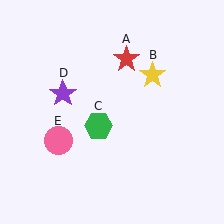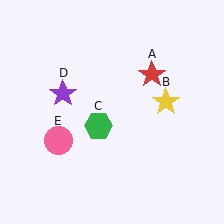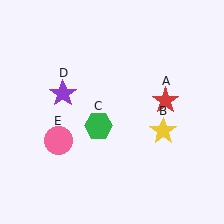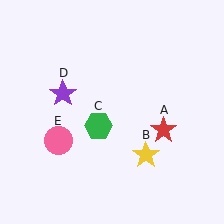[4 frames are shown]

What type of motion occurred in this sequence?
The red star (object A), yellow star (object B) rotated clockwise around the center of the scene.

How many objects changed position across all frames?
2 objects changed position: red star (object A), yellow star (object B).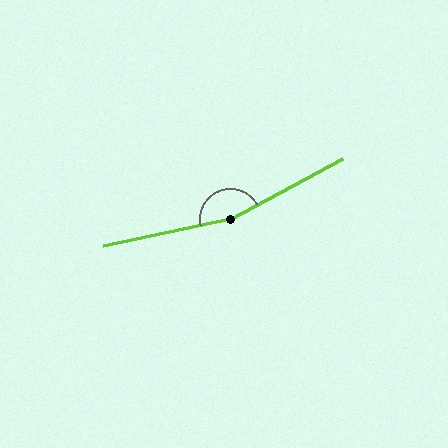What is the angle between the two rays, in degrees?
Approximately 164 degrees.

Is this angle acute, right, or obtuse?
It is obtuse.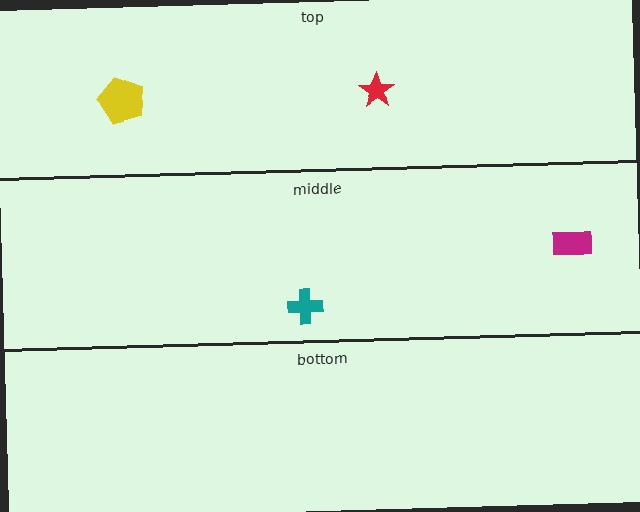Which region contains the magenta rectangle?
The middle region.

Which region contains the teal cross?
The middle region.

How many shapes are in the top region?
2.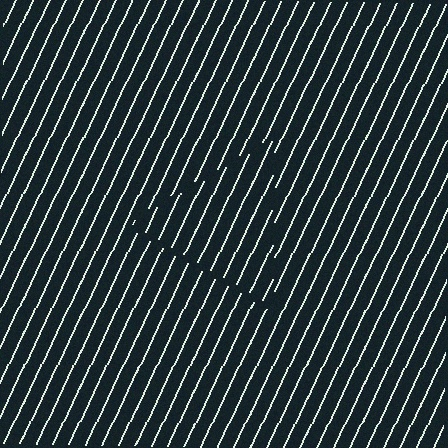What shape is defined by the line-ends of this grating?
An illusory triangle. The interior of the shape contains the same grating, shifted by half a period — the contour is defined by the phase discontinuity where line-ends from the inner and outer gratings abut.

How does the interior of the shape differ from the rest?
The interior of the shape contains the same grating, shifted by half a period — the contour is defined by the phase discontinuity where line-ends from the inner and outer gratings abut.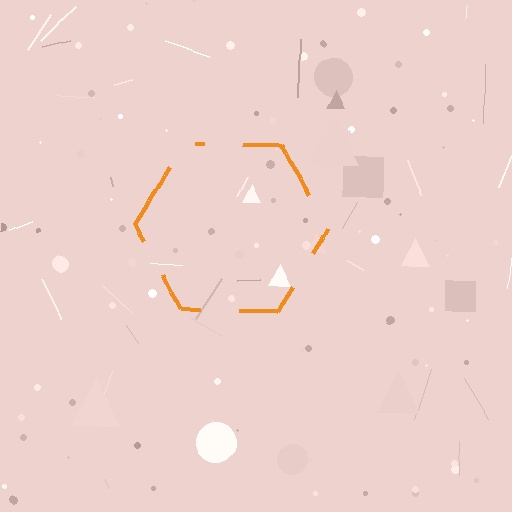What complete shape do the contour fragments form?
The contour fragments form a hexagon.